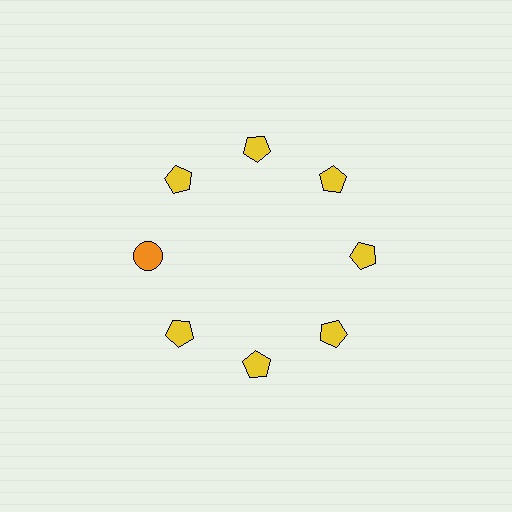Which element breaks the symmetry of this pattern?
The orange circle at roughly the 9 o'clock position breaks the symmetry. All other shapes are yellow pentagons.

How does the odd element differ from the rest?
It differs in both color (orange instead of yellow) and shape (circle instead of pentagon).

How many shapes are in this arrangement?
There are 8 shapes arranged in a ring pattern.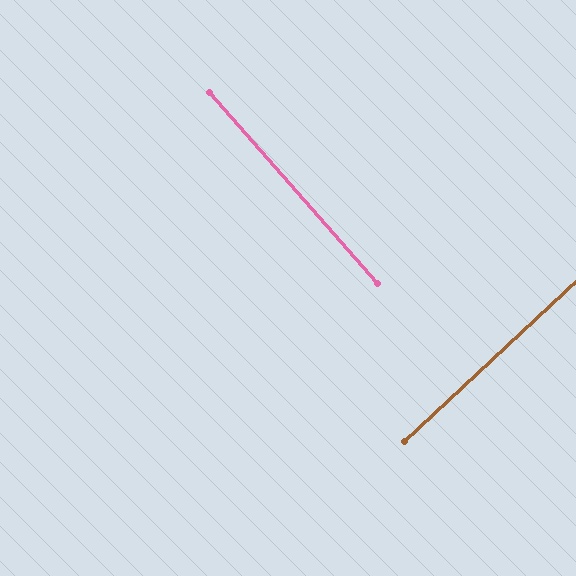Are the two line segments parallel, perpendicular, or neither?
Perpendicular — they meet at approximately 88°.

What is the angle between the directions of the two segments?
Approximately 88 degrees.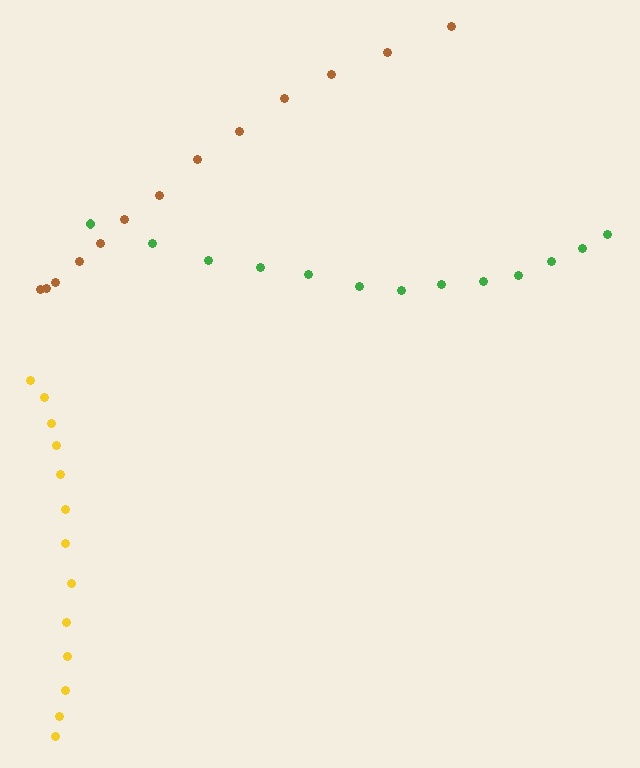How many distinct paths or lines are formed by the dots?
There are 3 distinct paths.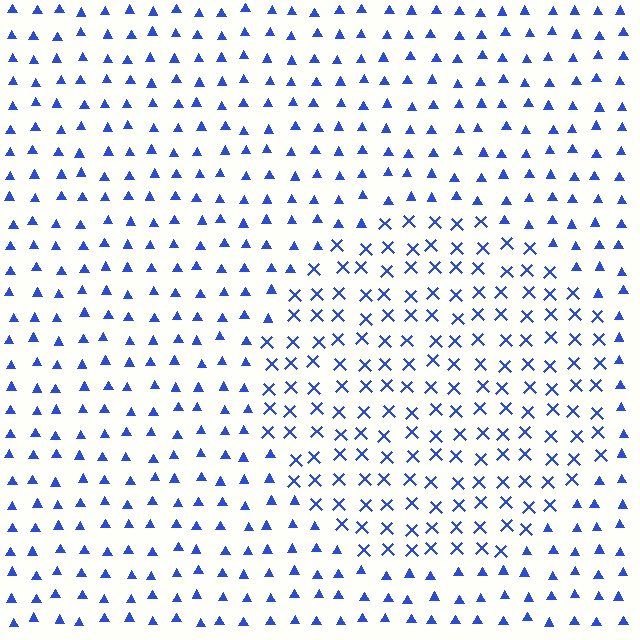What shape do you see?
I see a circle.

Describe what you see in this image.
The image is filled with small blue elements arranged in a uniform grid. A circle-shaped region contains X marks, while the surrounding area contains triangles. The boundary is defined purely by the change in element shape.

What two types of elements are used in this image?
The image uses X marks inside the circle region and triangles outside it.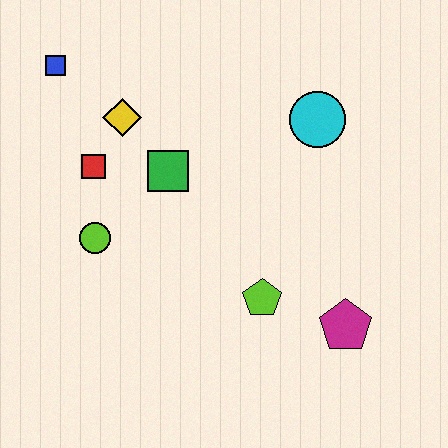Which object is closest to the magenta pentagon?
The lime pentagon is closest to the magenta pentagon.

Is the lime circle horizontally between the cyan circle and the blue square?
Yes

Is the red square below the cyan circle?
Yes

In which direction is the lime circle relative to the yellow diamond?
The lime circle is below the yellow diamond.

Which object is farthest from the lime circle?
The magenta pentagon is farthest from the lime circle.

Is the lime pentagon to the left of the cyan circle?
Yes